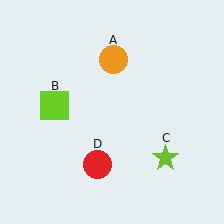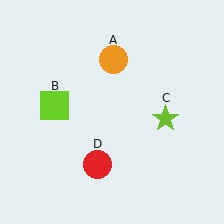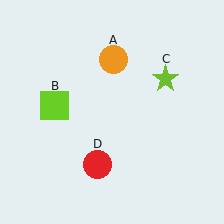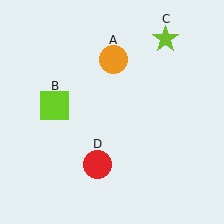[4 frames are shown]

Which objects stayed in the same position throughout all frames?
Orange circle (object A) and lime square (object B) and red circle (object D) remained stationary.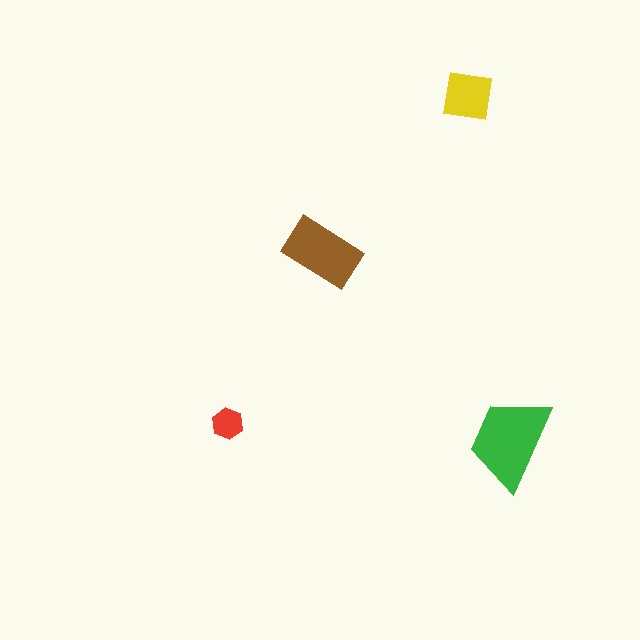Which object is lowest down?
The green trapezoid is bottommost.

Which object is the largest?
The green trapezoid.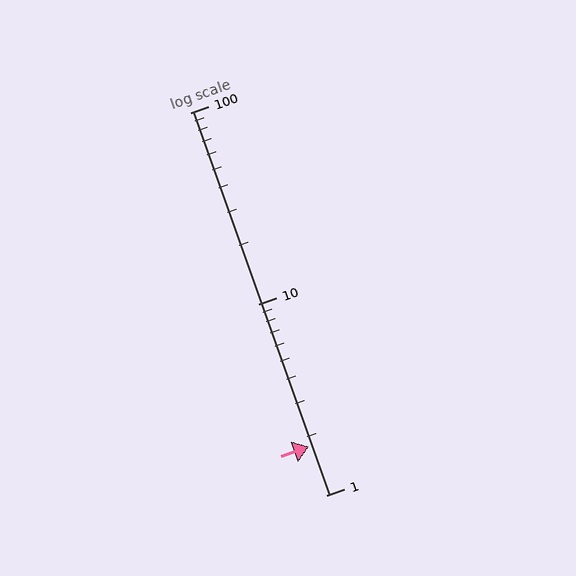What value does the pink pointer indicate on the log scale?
The pointer indicates approximately 1.8.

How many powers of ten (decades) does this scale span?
The scale spans 2 decades, from 1 to 100.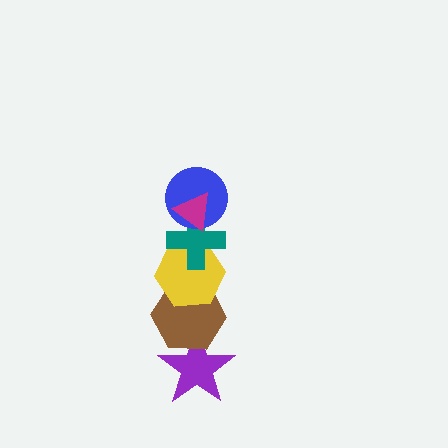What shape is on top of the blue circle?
The magenta triangle is on top of the blue circle.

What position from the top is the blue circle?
The blue circle is 2nd from the top.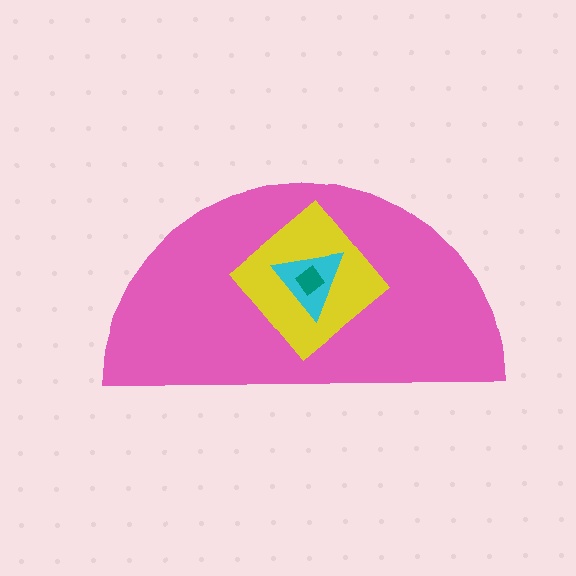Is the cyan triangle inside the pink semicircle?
Yes.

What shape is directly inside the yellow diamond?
The cyan triangle.